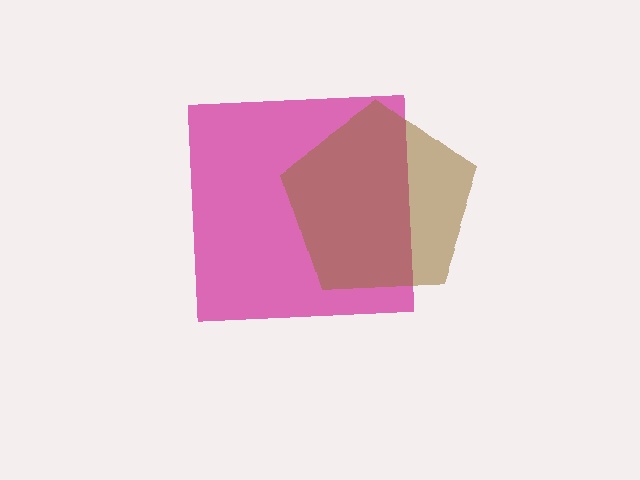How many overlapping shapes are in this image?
There are 2 overlapping shapes in the image.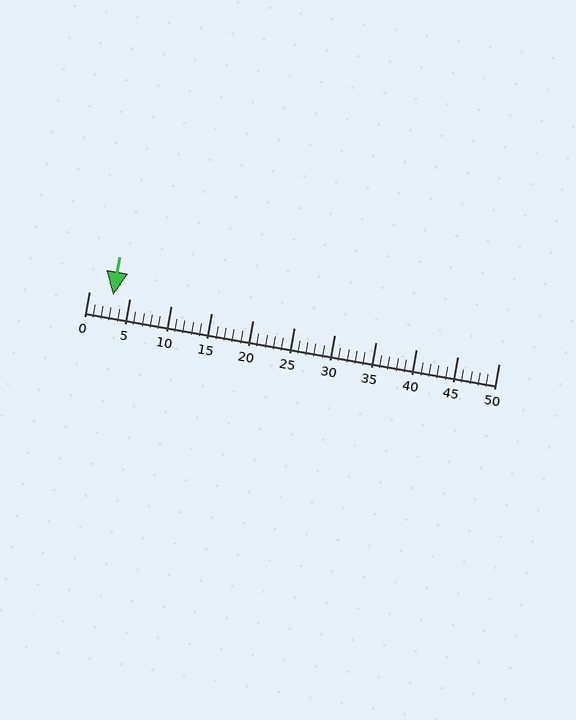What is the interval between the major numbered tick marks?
The major tick marks are spaced 5 units apart.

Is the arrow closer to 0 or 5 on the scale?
The arrow is closer to 5.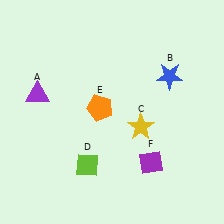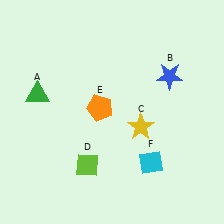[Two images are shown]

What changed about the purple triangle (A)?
In Image 1, A is purple. In Image 2, it changed to green.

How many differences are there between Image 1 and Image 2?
There are 2 differences between the two images.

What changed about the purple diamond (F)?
In Image 1, F is purple. In Image 2, it changed to cyan.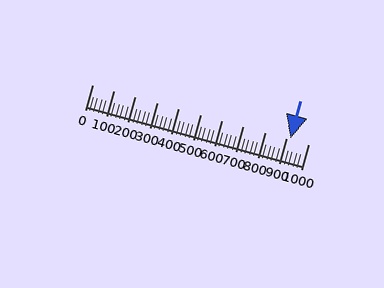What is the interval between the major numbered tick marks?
The major tick marks are spaced 100 units apart.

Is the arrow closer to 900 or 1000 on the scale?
The arrow is closer to 900.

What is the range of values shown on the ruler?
The ruler shows values from 0 to 1000.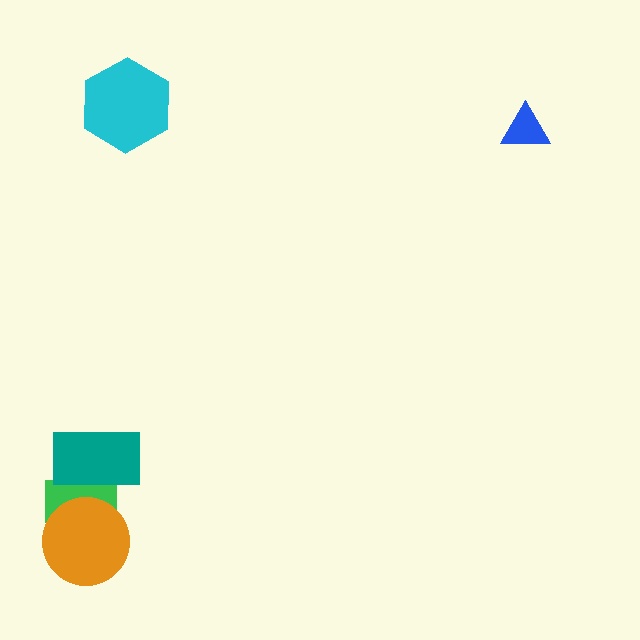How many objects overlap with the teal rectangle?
1 object overlaps with the teal rectangle.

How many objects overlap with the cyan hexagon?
0 objects overlap with the cyan hexagon.